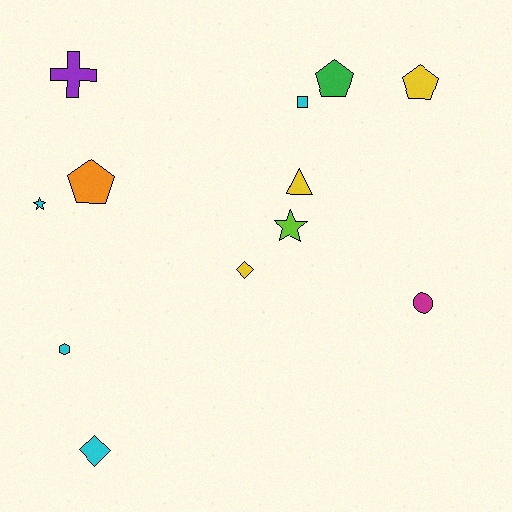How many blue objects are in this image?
There are no blue objects.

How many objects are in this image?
There are 12 objects.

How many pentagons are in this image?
There are 3 pentagons.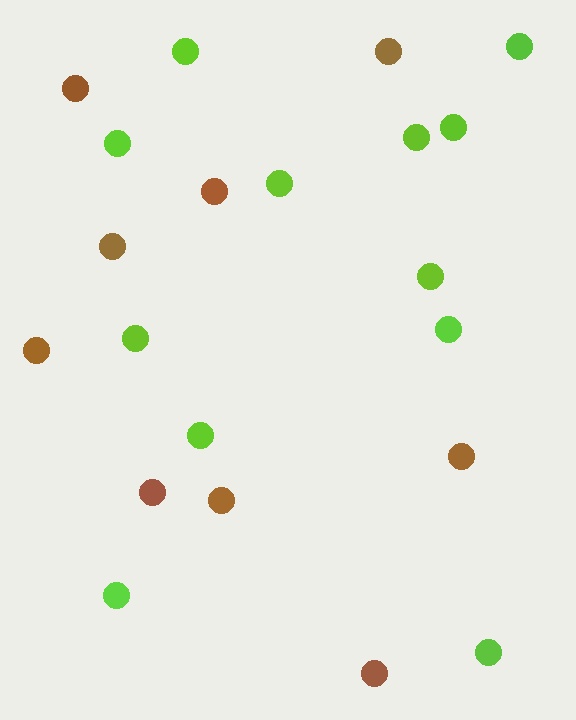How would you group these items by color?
There are 2 groups: one group of lime circles (12) and one group of brown circles (9).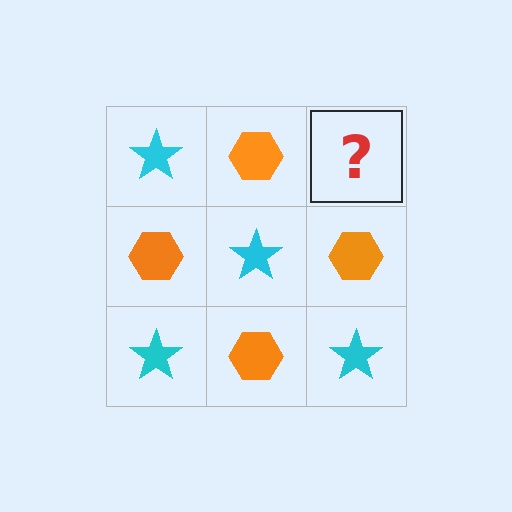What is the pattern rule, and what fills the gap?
The rule is that it alternates cyan star and orange hexagon in a checkerboard pattern. The gap should be filled with a cyan star.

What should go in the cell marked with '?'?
The missing cell should contain a cyan star.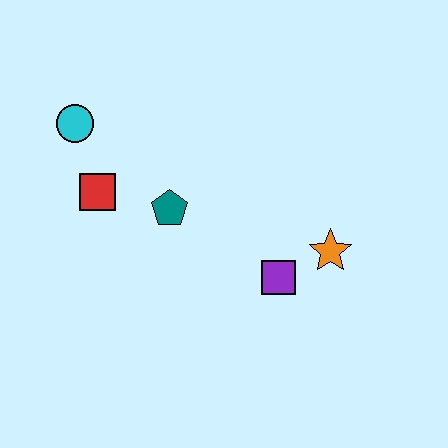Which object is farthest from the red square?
The orange star is farthest from the red square.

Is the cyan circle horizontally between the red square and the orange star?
No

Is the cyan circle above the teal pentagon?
Yes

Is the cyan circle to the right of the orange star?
No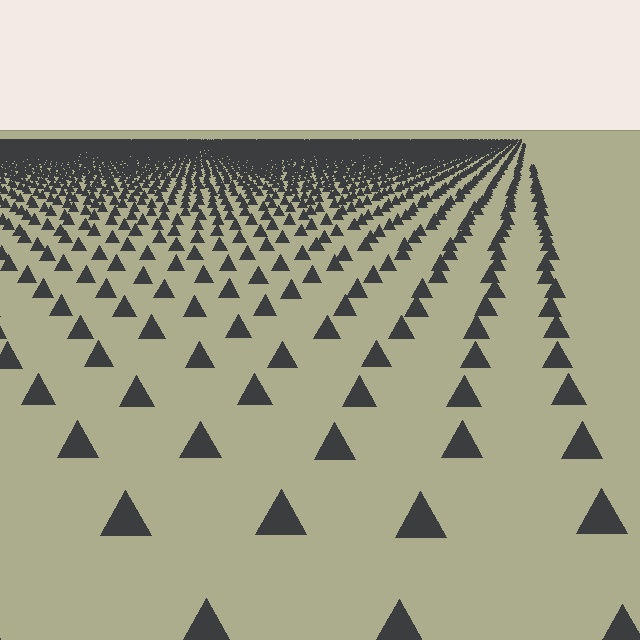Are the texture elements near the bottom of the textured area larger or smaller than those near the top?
Larger. Near the bottom, elements are closer to the viewer and appear at a bigger on-screen size.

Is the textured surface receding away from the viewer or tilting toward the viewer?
The surface is receding away from the viewer. Texture elements get smaller and denser toward the top.